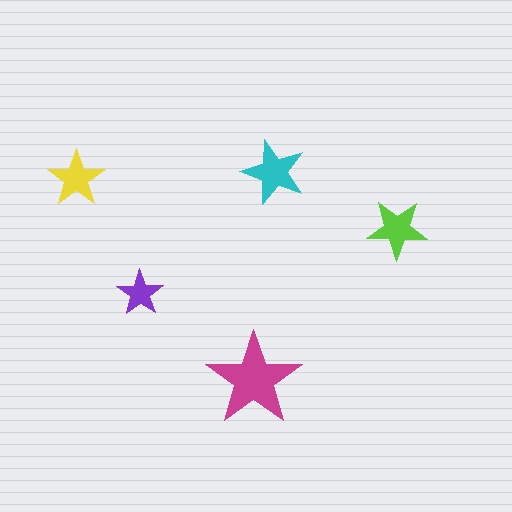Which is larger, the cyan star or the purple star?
The cyan one.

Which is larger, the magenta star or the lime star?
The magenta one.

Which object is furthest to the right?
The lime star is rightmost.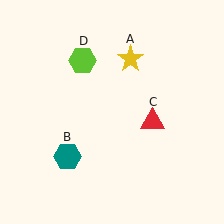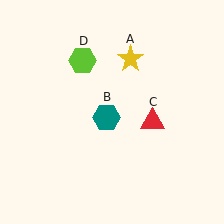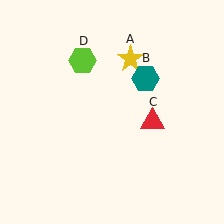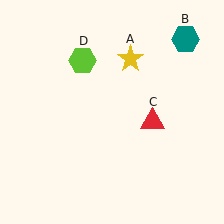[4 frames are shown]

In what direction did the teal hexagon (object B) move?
The teal hexagon (object B) moved up and to the right.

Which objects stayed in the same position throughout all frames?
Yellow star (object A) and red triangle (object C) and lime hexagon (object D) remained stationary.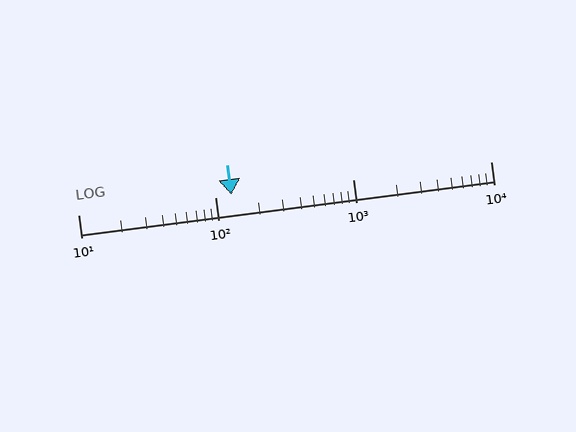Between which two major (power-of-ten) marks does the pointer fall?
The pointer is between 100 and 1000.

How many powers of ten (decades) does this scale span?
The scale spans 3 decades, from 10 to 10000.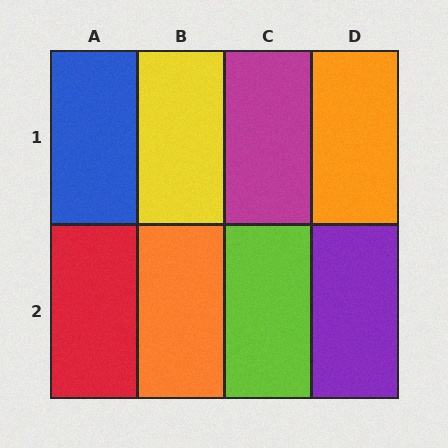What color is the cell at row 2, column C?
Lime.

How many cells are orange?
2 cells are orange.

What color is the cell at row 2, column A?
Red.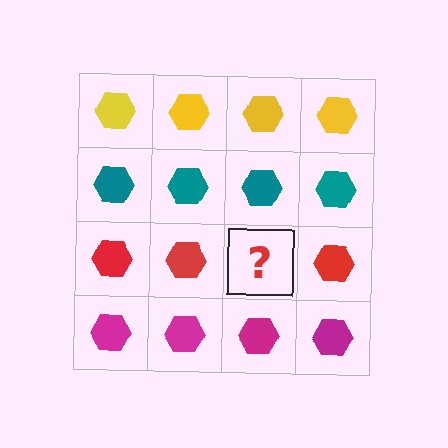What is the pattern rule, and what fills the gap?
The rule is that each row has a consistent color. The gap should be filled with a red hexagon.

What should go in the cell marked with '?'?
The missing cell should contain a red hexagon.